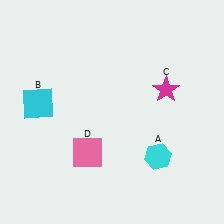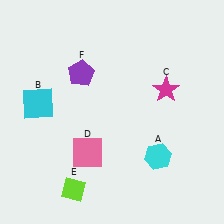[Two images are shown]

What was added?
A lime diamond (E), a purple pentagon (F) were added in Image 2.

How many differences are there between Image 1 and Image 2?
There are 2 differences between the two images.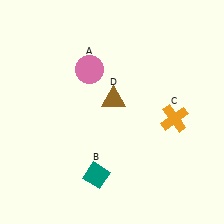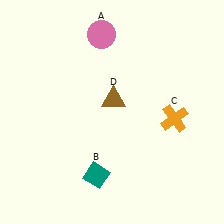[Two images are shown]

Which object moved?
The pink circle (A) moved up.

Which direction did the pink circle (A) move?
The pink circle (A) moved up.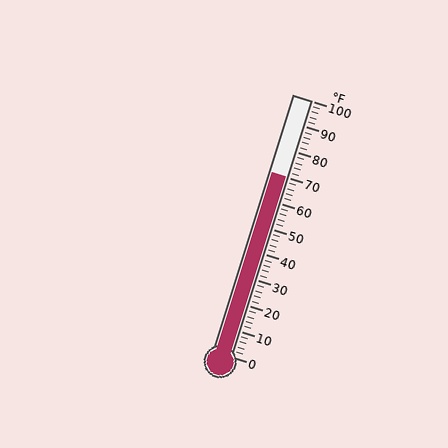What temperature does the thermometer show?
The thermometer shows approximately 70°F.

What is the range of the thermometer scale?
The thermometer scale ranges from 0°F to 100°F.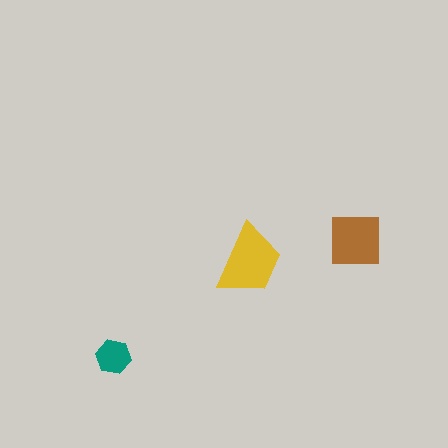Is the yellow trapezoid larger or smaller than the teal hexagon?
Larger.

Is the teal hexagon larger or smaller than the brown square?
Smaller.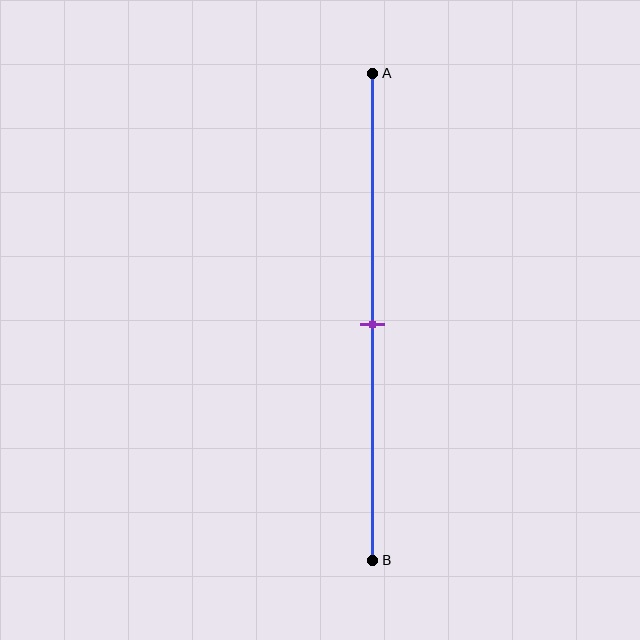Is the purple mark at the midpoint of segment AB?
Yes, the mark is approximately at the midpoint.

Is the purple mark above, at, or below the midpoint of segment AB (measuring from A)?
The purple mark is approximately at the midpoint of segment AB.